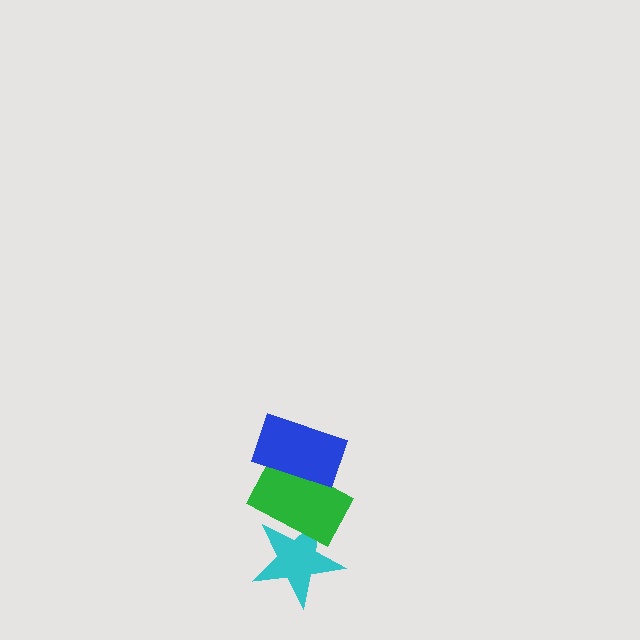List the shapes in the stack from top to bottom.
From top to bottom: the blue rectangle, the green rectangle, the cyan star.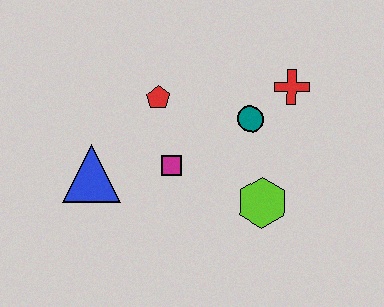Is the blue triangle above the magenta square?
No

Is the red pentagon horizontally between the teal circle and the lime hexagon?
No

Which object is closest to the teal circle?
The red cross is closest to the teal circle.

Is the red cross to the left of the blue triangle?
No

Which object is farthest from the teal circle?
The blue triangle is farthest from the teal circle.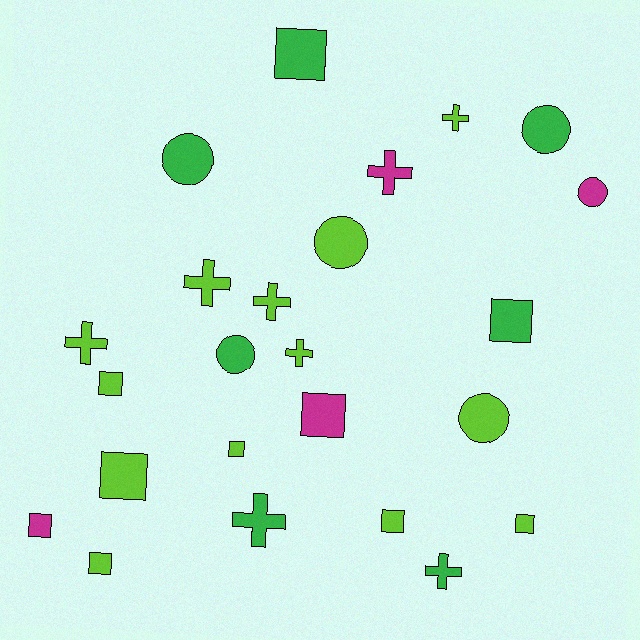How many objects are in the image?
There are 24 objects.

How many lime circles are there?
There are 2 lime circles.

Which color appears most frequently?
Lime, with 13 objects.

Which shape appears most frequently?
Square, with 10 objects.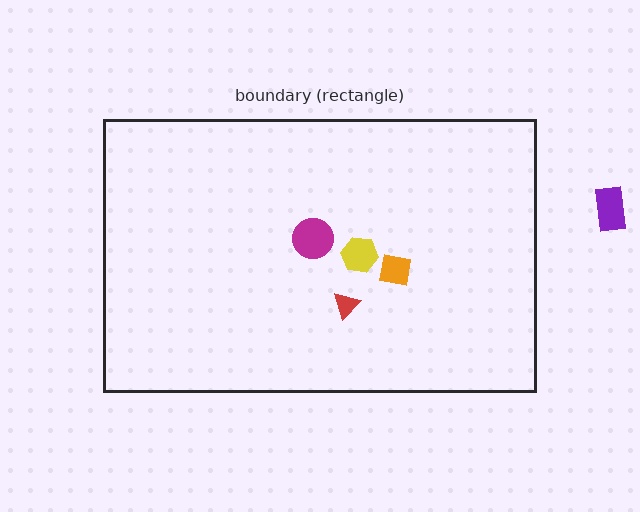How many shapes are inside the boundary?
4 inside, 1 outside.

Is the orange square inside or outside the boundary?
Inside.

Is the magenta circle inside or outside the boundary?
Inside.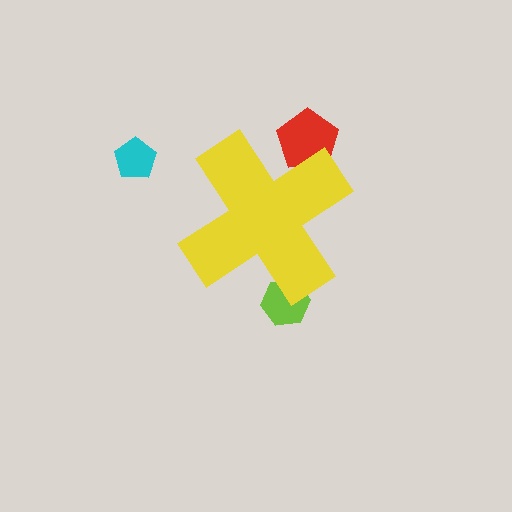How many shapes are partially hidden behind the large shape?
2 shapes are partially hidden.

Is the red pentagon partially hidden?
Yes, the red pentagon is partially hidden behind the yellow cross.